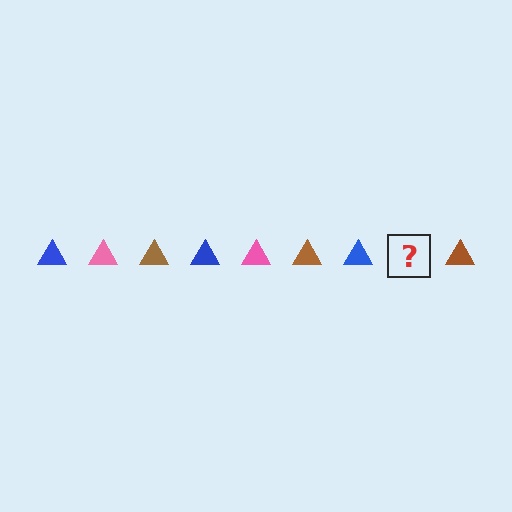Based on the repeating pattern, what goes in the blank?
The blank should be a pink triangle.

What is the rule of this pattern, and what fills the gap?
The rule is that the pattern cycles through blue, pink, brown triangles. The gap should be filled with a pink triangle.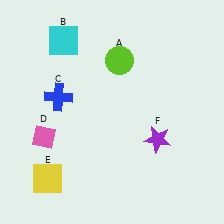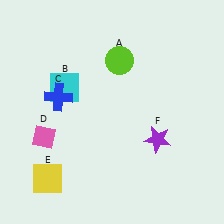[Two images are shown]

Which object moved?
The cyan square (B) moved down.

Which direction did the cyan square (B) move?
The cyan square (B) moved down.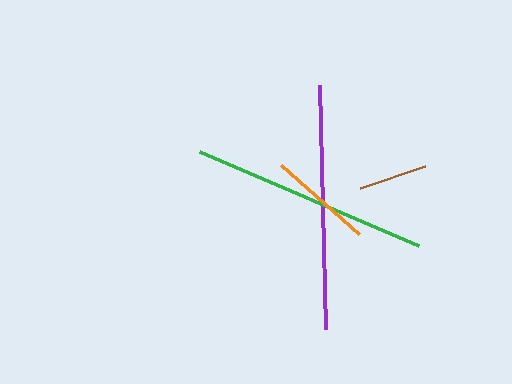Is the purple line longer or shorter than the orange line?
The purple line is longer than the orange line.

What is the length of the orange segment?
The orange segment is approximately 104 pixels long.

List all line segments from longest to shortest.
From longest to shortest: purple, green, orange, brown.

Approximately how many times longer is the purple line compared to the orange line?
The purple line is approximately 2.3 times the length of the orange line.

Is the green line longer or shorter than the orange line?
The green line is longer than the orange line.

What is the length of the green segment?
The green segment is approximately 239 pixels long.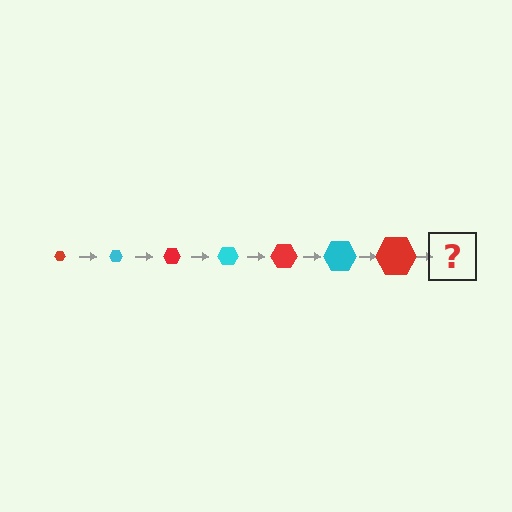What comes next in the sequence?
The next element should be a cyan hexagon, larger than the previous one.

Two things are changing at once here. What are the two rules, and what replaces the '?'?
The two rules are that the hexagon grows larger each step and the color cycles through red and cyan. The '?' should be a cyan hexagon, larger than the previous one.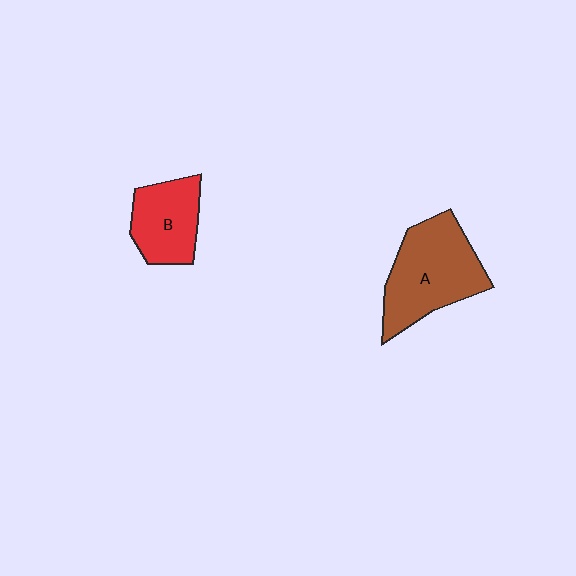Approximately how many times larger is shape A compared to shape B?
Approximately 1.5 times.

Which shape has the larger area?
Shape A (brown).